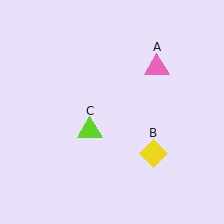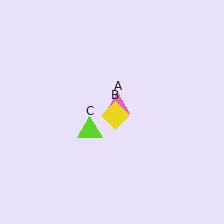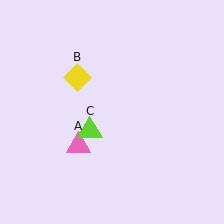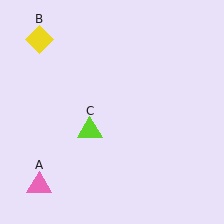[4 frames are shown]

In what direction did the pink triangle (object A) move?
The pink triangle (object A) moved down and to the left.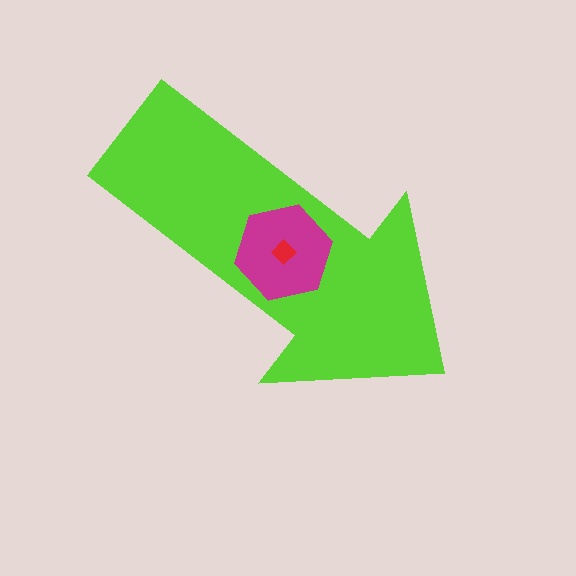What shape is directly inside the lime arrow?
The magenta hexagon.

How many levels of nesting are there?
3.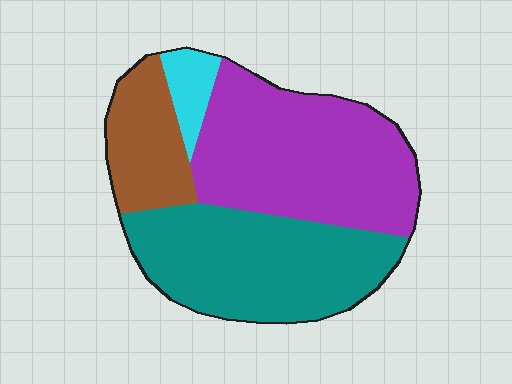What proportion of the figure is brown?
Brown covers 16% of the figure.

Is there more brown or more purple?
Purple.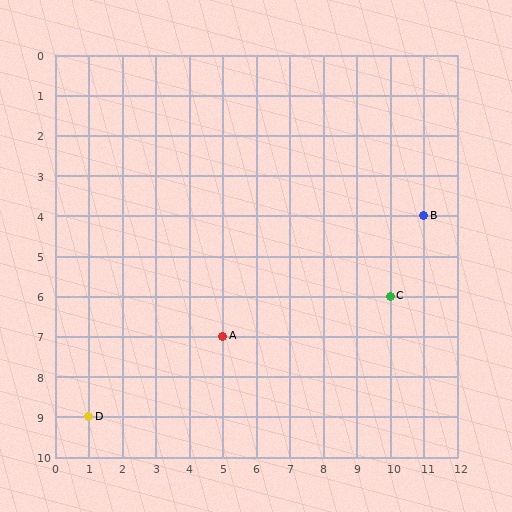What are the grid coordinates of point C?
Point C is at grid coordinates (10, 6).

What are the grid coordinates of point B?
Point B is at grid coordinates (11, 4).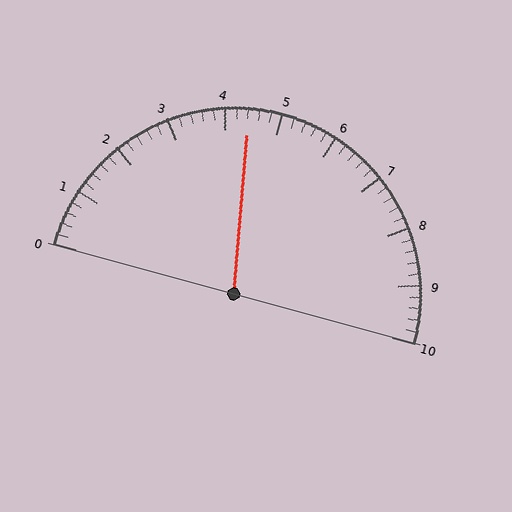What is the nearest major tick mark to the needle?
The nearest major tick mark is 4.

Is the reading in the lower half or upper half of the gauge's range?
The reading is in the lower half of the range (0 to 10).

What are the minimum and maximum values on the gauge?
The gauge ranges from 0 to 10.